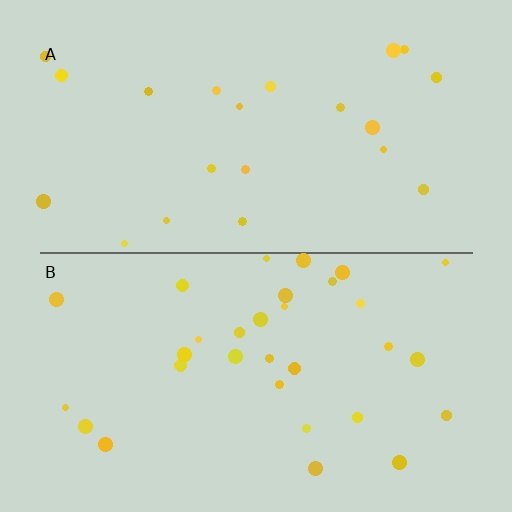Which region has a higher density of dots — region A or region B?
B (the bottom).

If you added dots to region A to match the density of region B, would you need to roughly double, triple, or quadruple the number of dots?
Approximately double.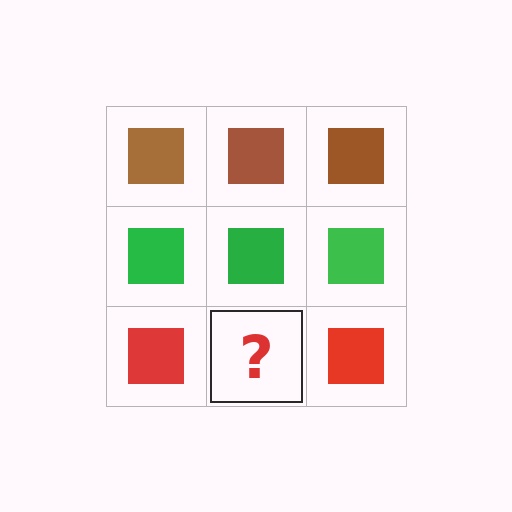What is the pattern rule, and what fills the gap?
The rule is that each row has a consistent color. The gap should be filled with a red square.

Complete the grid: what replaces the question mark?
The question mark should be replaced with a red square.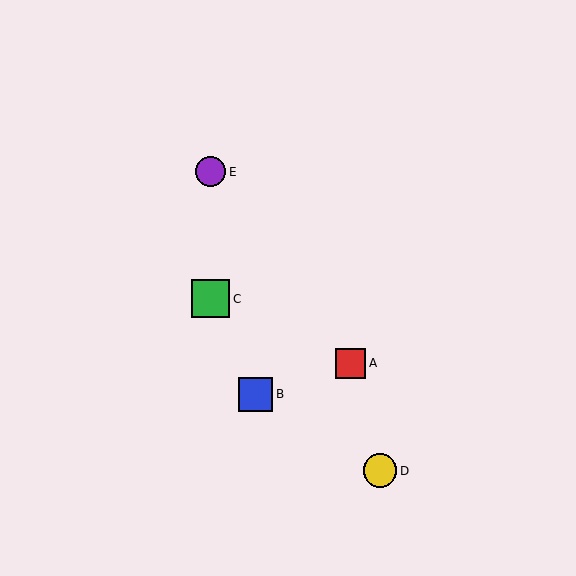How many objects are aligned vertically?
2 objects (C, E) are aligned vertically.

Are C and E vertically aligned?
Yes, both are at x≈211.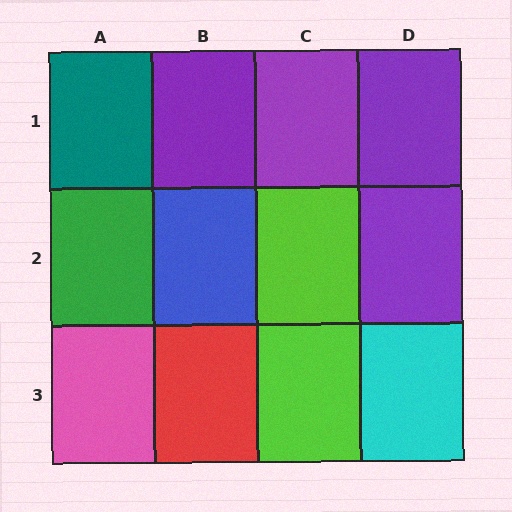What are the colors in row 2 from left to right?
Green, blue, lime, purple.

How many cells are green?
1 cell is green.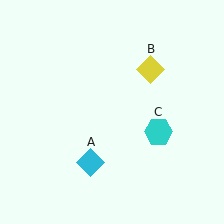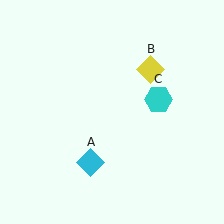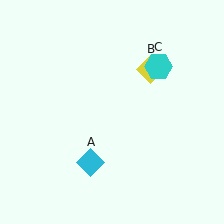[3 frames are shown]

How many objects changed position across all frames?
1 object changed position: cyan hexagon (object C).